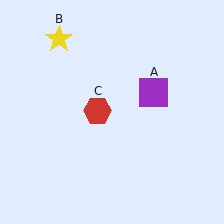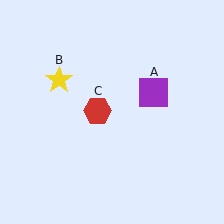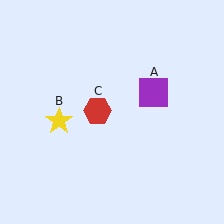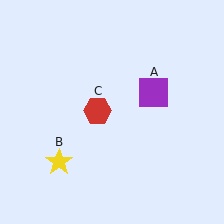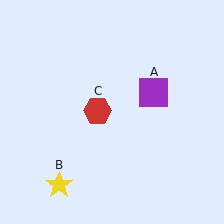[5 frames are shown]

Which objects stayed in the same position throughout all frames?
Purple square (object A) and red hexagon (object C) remained stationary.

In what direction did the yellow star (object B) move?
The yellow star (object B) moved down.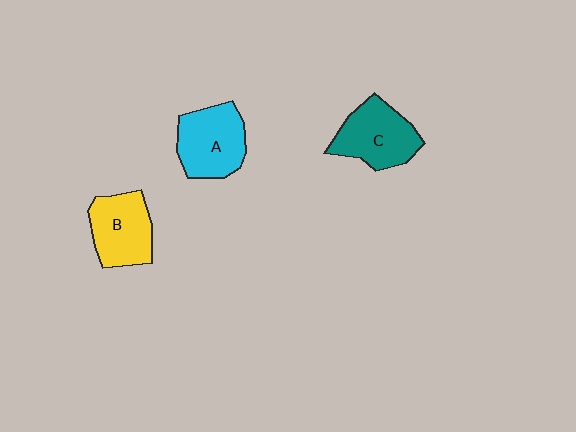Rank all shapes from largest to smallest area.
From largest to smallest: A (cyan), C (teal), B (yellow).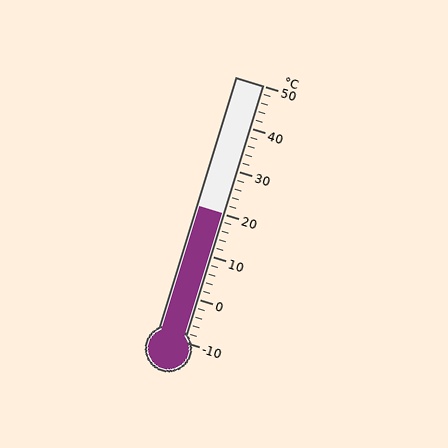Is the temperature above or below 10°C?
The temperature is above 10°C.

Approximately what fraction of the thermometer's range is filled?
The thermometer is filled to approximately 50% of its range.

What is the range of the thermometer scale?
The thermometer scale ranges from -10°C to 50°C.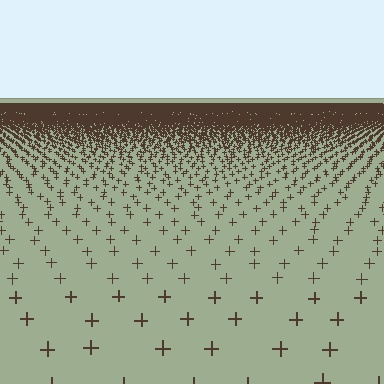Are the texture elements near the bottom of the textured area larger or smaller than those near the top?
Larger. Near the bottom, elements are closer to the viewer and appear at a bigger on-screen size.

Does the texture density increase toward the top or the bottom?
Density increases toward the top.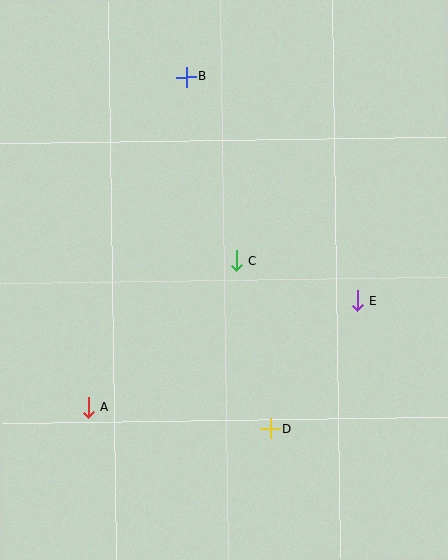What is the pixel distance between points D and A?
The distance between D and A is 184 pixels.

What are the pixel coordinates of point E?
Point E is at (357, 301).